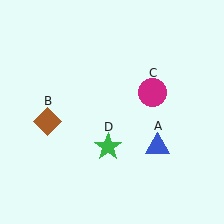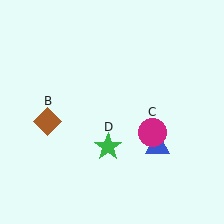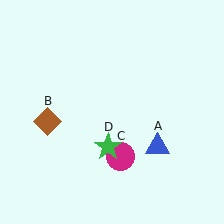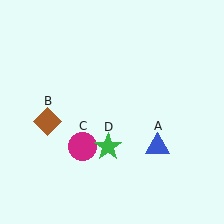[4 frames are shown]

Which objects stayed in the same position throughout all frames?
Blue triangle (object A) and brown diamond (object B) and green star (object D) remained stationary.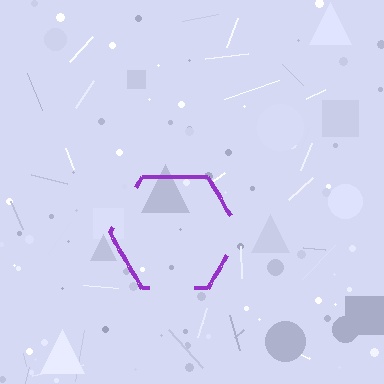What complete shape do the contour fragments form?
The contour fragments form a hexagon.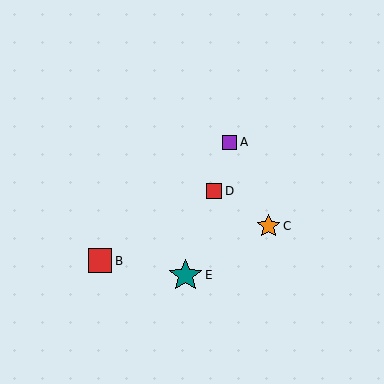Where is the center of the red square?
The center of the red square is at (100, 261).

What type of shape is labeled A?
Shape A is a purple square.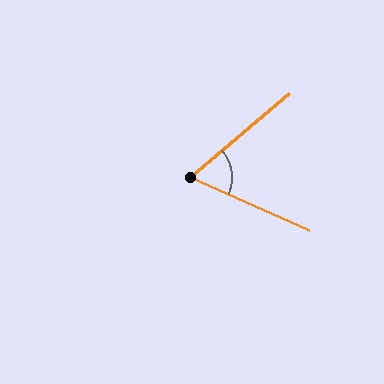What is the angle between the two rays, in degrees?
Approximately 64 degrees.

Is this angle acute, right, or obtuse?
It is acute.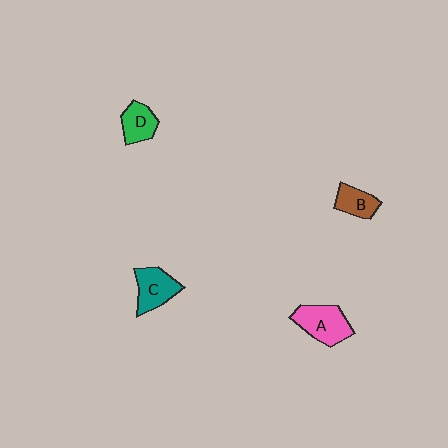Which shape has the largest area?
Shape A (pink).